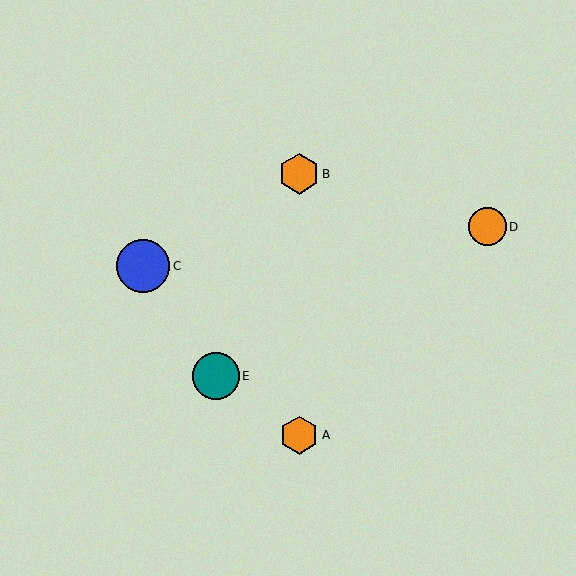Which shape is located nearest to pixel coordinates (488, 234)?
The orange circle (labeled D) at (488, 227) is nearest to that location.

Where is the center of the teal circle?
The center of the teal circle is at (216, 376).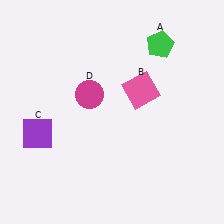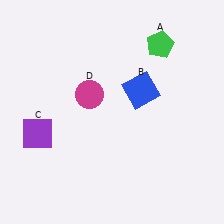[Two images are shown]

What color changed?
The square (B) changed from pink in Image 1 to blue in Image 2.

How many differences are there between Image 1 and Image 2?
There is 1 difference between the two images.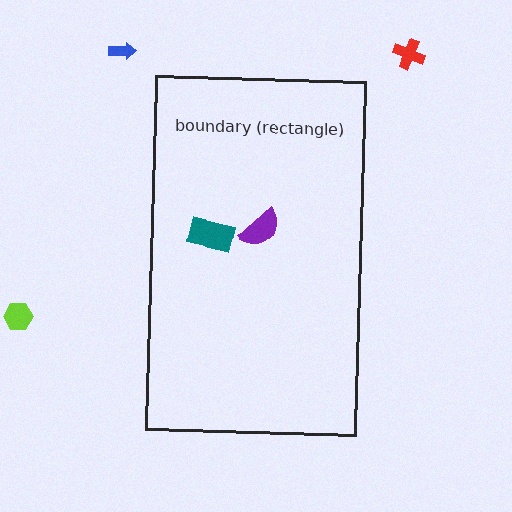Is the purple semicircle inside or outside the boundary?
Inside.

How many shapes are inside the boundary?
2 inside, 3 outside.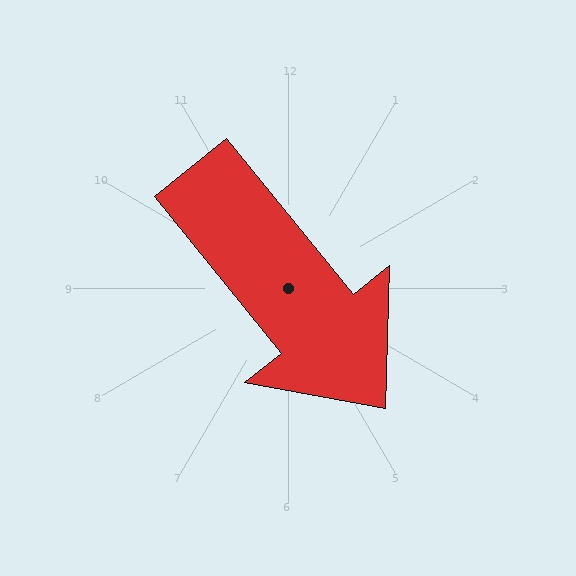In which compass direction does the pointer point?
Southeast.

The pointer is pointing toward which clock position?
Roughly 5 o'clock.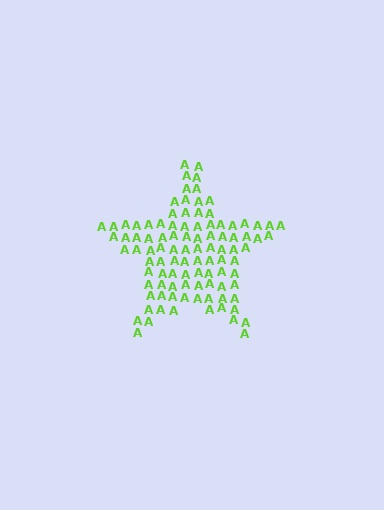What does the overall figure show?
The overall figure shows a star.